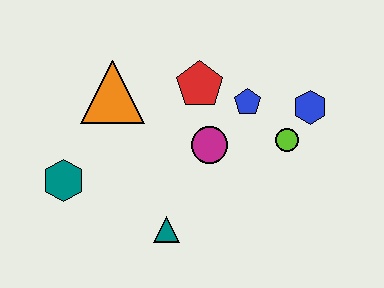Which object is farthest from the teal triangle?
The blue hexagon is farthest from the teal triangle.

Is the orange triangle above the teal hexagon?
Yes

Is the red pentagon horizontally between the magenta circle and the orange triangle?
Yes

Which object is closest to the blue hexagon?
The lime circle is closest to the blue hexagon.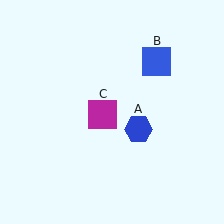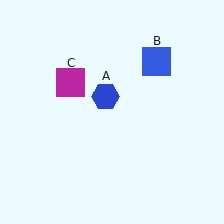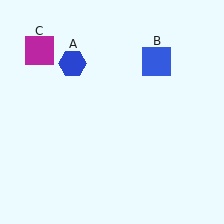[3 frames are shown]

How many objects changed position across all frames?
2 objects changed position: blue hexagon (object A), magenta square (object C).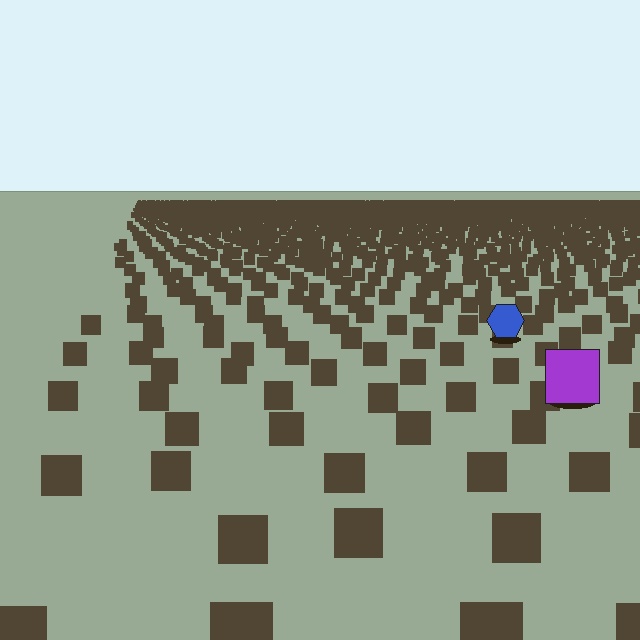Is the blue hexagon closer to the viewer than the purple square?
No. The purple square is closer — you can tell from the texture gradient: the ground texture is coarser near it.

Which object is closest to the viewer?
The purple square is closest. The texture marks near it are larger and more spread out.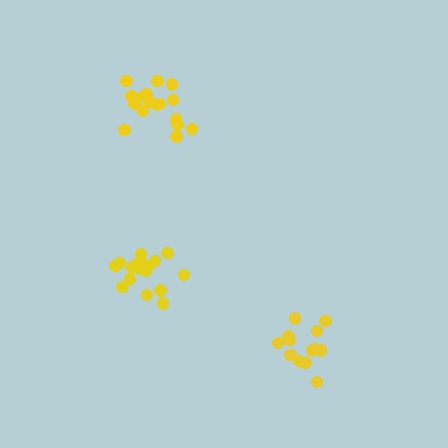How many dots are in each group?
Group 1: 18 dots, Group 2: 17 dots, Group 3: 13 dots (48 total).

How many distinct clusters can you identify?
There are 3 distinct clusters.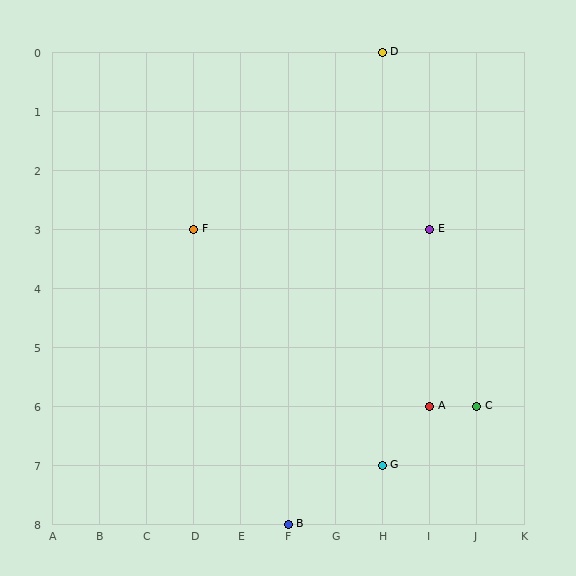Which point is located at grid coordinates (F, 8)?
Point B is at (F, 8).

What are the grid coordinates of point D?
Point D is at grid coordinates (H, 0).